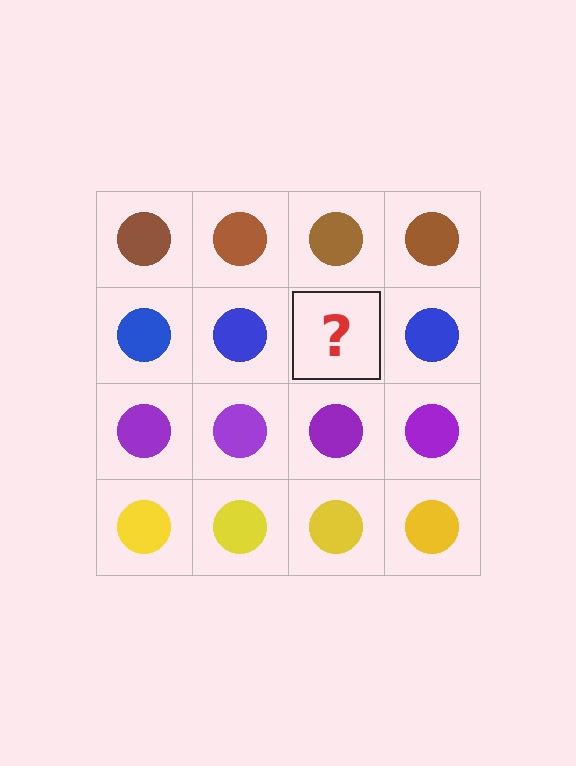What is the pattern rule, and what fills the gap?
The rule is that each row has a consistent color. The gap should be filled with a blue circle.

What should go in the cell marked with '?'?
The missing cell should contain a blue circle.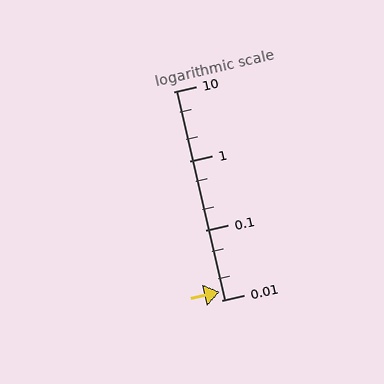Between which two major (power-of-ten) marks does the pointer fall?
The pointer is between 0.01 and 0.1.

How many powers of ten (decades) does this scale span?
The scale spans 3 decades, from 0.01 to 10.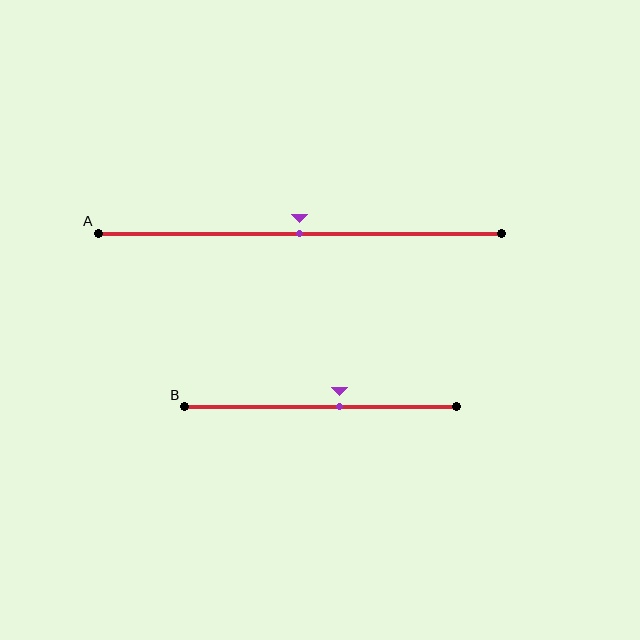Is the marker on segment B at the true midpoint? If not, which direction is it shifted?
No, the marker on segment B is shifted to the right by about 7% of the segment length.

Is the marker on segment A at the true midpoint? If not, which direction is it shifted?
Yes, the marker on segment A is at the true midpoint.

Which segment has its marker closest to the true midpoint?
Segment A has its marker closest to the true midpoint.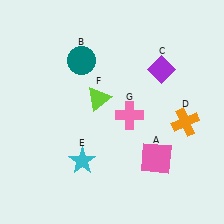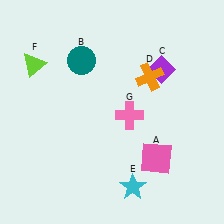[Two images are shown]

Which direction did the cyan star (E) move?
The cyan star (E) moved right.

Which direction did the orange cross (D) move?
The orange cross (D) moved up.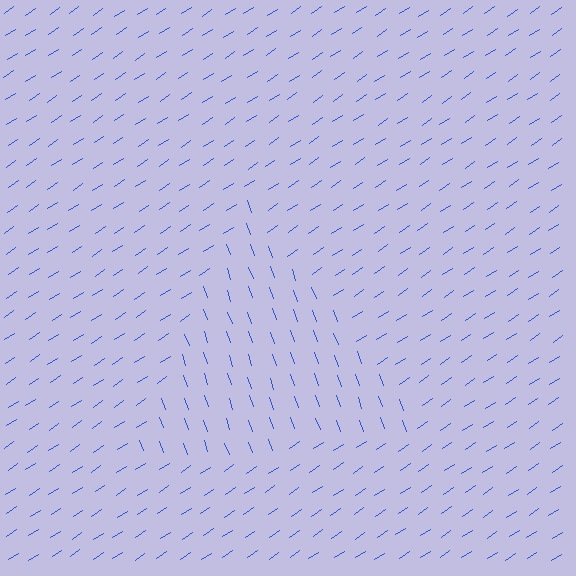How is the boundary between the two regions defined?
The boundary is defined purely by a change in line orientation (approximately 76 degrees difference). All lines are the same color and thickness.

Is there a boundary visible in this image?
Yes, there is a texture boundary formed by a change in line orientation.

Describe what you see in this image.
The image is filled with small blue line segments. A triangle region in the image has lines oriented differently from the surrounding lines, creating a visible texture boundary.